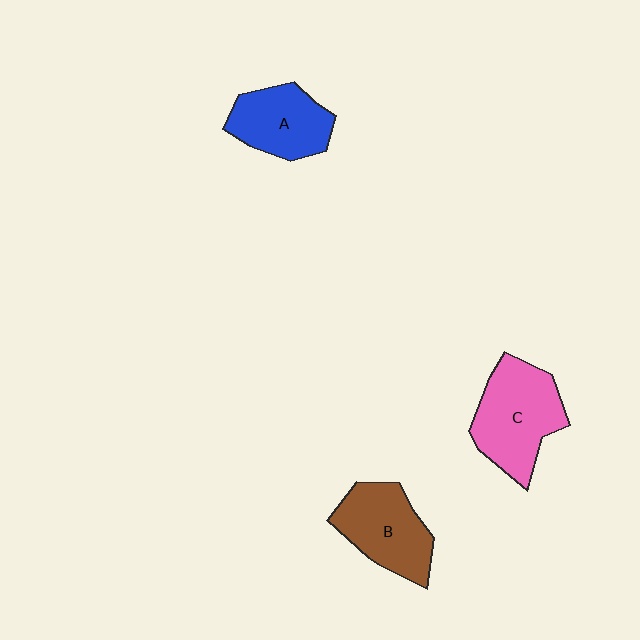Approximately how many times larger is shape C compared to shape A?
Approximately 1.3 times.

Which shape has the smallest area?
Shape A (blue).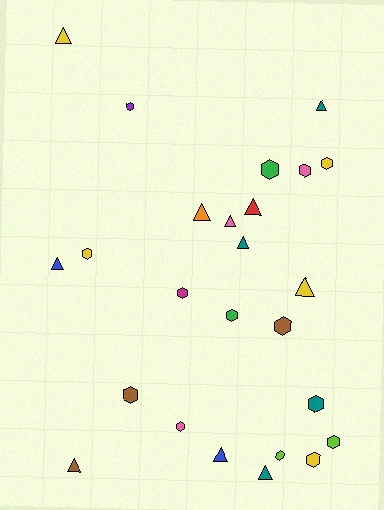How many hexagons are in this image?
There are 14 hexagons.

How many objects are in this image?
There are 25 objects.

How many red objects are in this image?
There is 1 red object.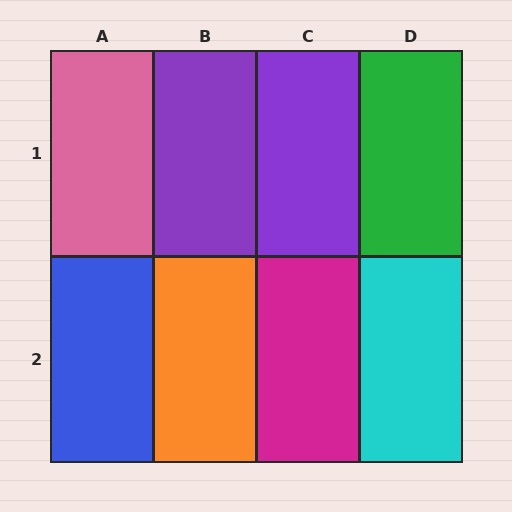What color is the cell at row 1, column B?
Purple.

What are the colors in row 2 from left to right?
Blue, orange, magenta, cyan.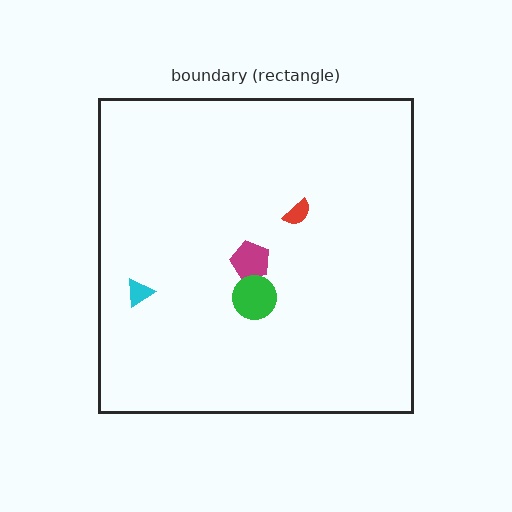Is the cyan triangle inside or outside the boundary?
Inside.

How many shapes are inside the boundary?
4 inside, 0 outside.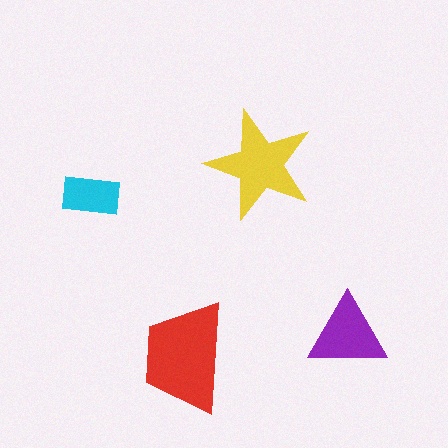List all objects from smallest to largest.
The cyan rectangle, the purple triangle, the yellow star, the red trapezoid.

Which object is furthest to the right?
The purple triangle is rightmost.